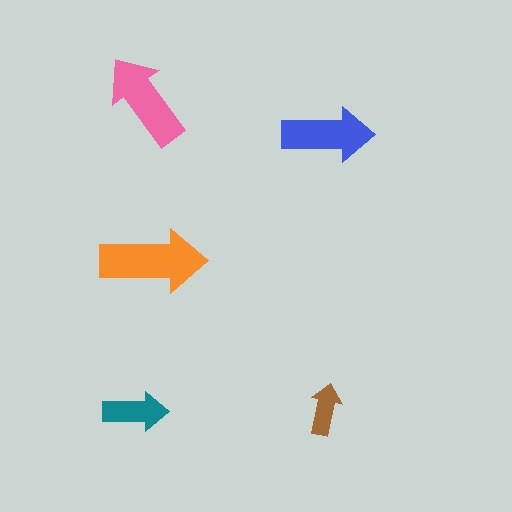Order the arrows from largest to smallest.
the orange one, the pink one, the blue one, the teal one, the brown one.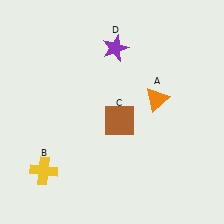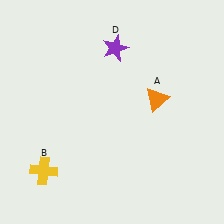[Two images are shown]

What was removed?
The brown square (C) was removed in Image 2.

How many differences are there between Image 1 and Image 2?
There is 1 difference between the two images.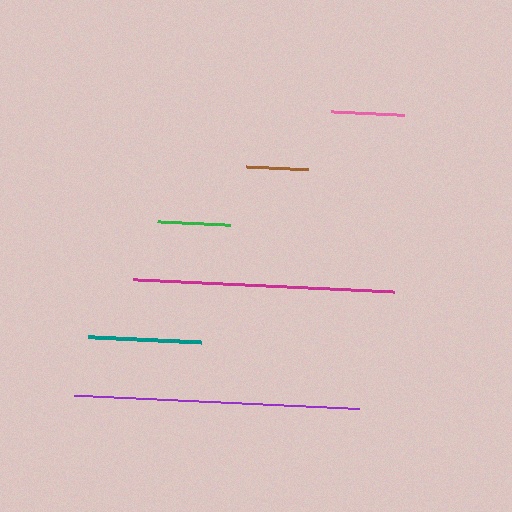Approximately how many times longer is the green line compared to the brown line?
The green line is approximately 1.2 times the length of the brown line.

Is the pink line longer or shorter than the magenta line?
The magenta line is longer than the pink line.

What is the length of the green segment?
The green segment is approximately 73 pixels long.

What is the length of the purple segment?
The purple segment is approximately 285 pixels long.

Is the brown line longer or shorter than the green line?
The green line is longer than the brown line.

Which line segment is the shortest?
The brown line is the shortest at approximately 62 pixels.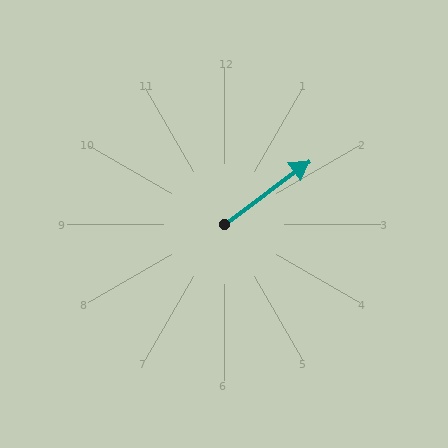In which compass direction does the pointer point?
Northeast.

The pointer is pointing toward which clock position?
Roughly 2 o'clock.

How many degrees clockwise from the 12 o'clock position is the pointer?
Approximately 53 degrees.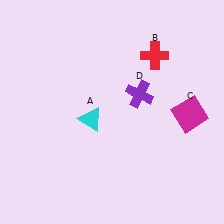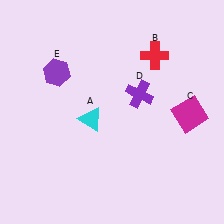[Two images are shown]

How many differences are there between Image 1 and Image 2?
There is 1 difference between the two images.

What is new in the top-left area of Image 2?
A purple hexagon (E) was added in the top-left area of Image 2.